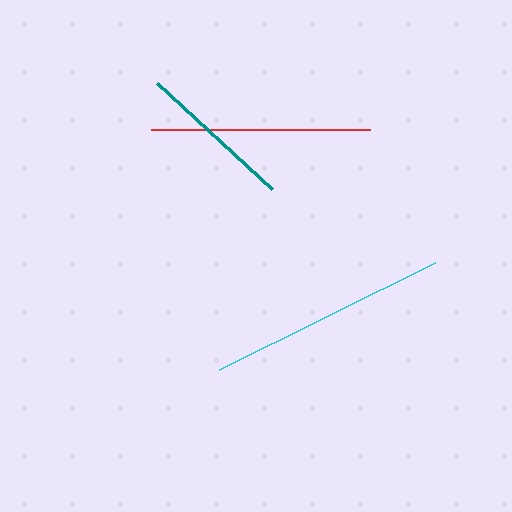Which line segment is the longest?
The cyan line is the longest at approximately 241 pixels.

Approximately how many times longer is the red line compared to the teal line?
The red line is approximately 1.4 times the length of the teal line.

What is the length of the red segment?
The red segment is approximately 219 pixels long.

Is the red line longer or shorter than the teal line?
The red line is longer than the teal line.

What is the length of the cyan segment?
The cyan segment is approximately 241 pixels long.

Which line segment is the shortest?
The teal line is the shortest at approximately 157 pixels.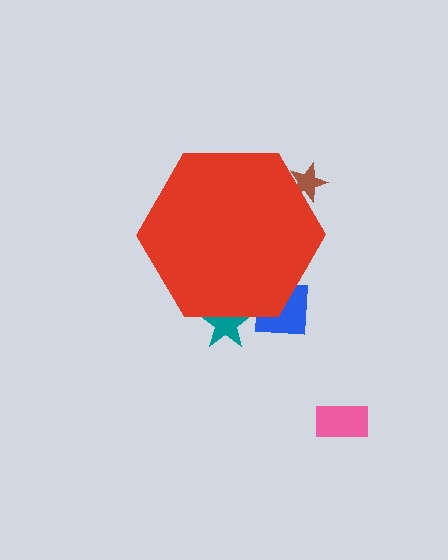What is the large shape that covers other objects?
A red hexagon.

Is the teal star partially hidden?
Yes, the teal star is partially hidden behind the red hexagon.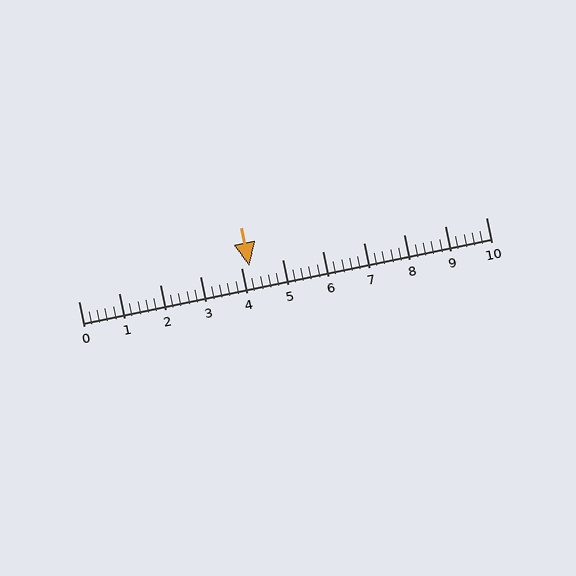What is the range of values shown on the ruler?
The ruler shows values from 0 to 10.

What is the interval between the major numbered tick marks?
The major tick marks are spaced 1 units apart.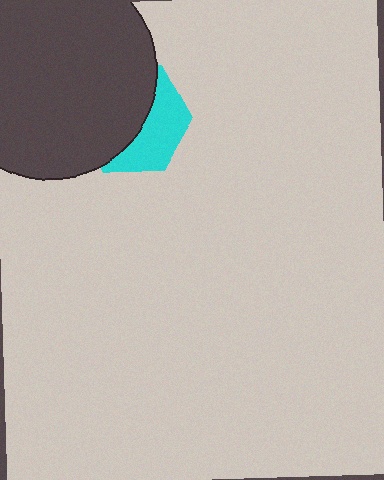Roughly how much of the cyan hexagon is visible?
A small part of it is visible (roughly 41%).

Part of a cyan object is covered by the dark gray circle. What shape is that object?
It is a hexagon.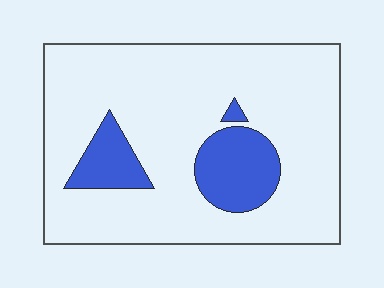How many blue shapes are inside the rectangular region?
3.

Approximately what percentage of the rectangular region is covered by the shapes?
Approximately 15%.